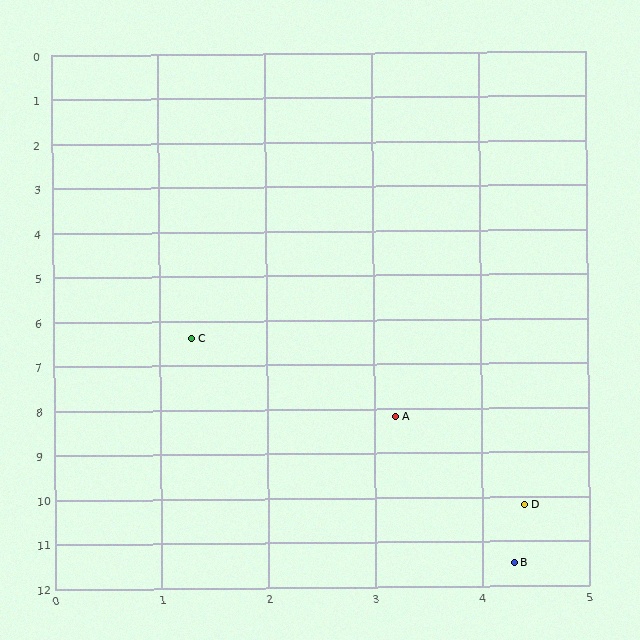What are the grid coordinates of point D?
Point D is at approximately (4.4, 10.2).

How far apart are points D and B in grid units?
Points D and B are about 1.3 grid units apart.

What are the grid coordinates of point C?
Point C is at approximately (1.3, 6.4).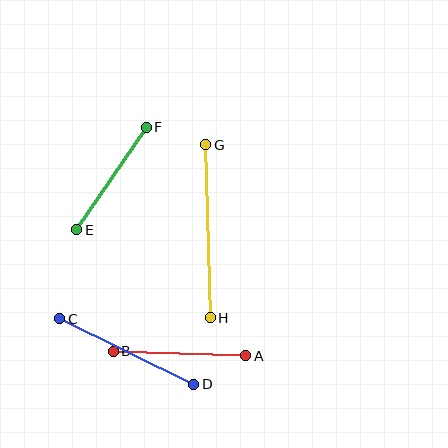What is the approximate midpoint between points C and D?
The midpoint is at approximately (127, 352) pixels.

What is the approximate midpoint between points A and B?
The midpoint is at approximately (179, 353) pixels.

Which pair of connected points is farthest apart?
Points G and H are farthest apart.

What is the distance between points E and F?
The distance is approximately 124 pixels.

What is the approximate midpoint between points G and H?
The midpoint is at approximately (208, 231) pixels.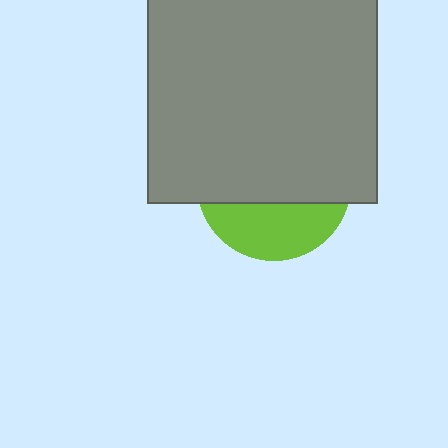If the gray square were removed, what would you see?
You would see the complete lime circle.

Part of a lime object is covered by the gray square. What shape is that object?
It is a circle.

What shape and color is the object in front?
The object in front is a gray square.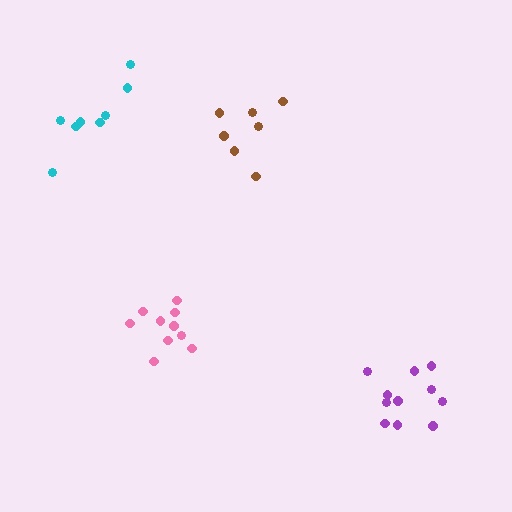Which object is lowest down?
The purple cluster is bottommost.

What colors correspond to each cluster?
The clusters are colored: cyan, brown, pink, purple.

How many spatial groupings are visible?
There are 4 spatial groupings.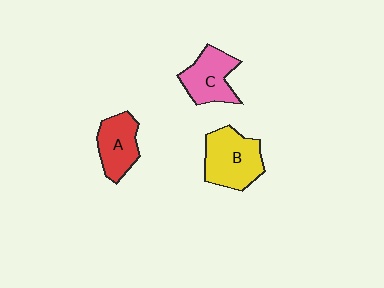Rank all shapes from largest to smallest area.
From largest to smallest: B (yellow), C (pink), A (red).